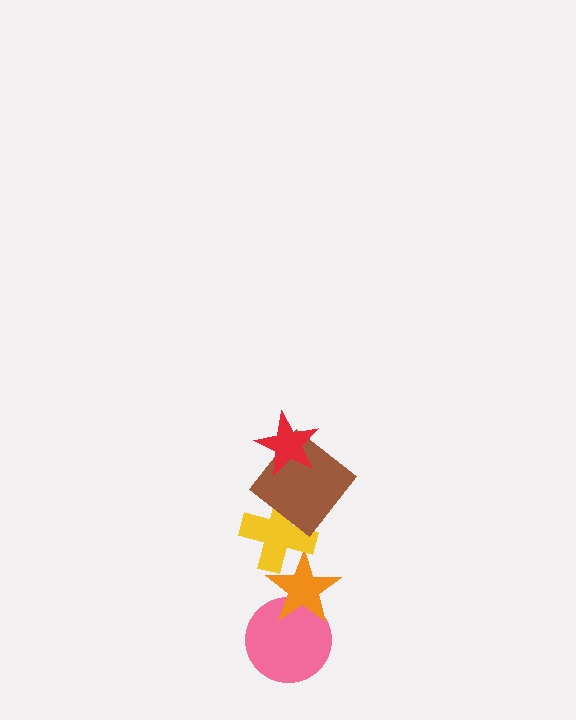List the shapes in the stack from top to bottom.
From top to bottom: the red star, the brown diamond, the yellow cross, the orange star, the pink circle.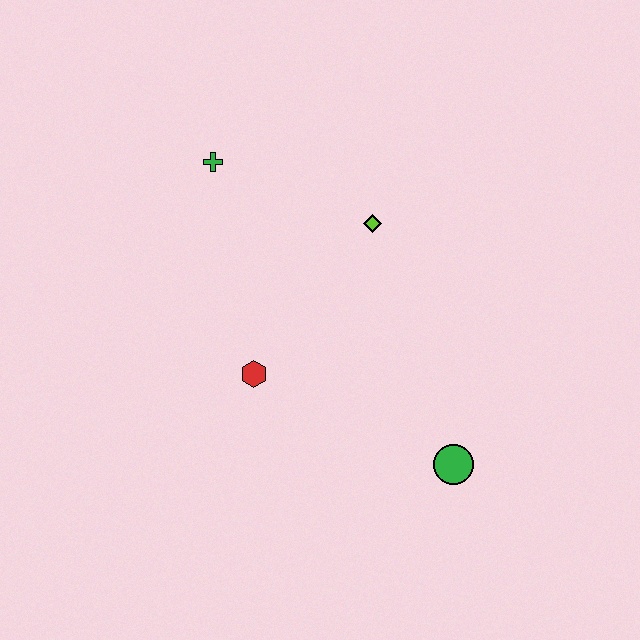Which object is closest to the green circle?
The red hexagon is closest to the green circle.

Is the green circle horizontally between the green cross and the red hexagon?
No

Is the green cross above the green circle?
Yes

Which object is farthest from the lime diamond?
The green circle is farthest from the lime diamond.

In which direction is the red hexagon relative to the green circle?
The red hexagon is to the left of the green circle.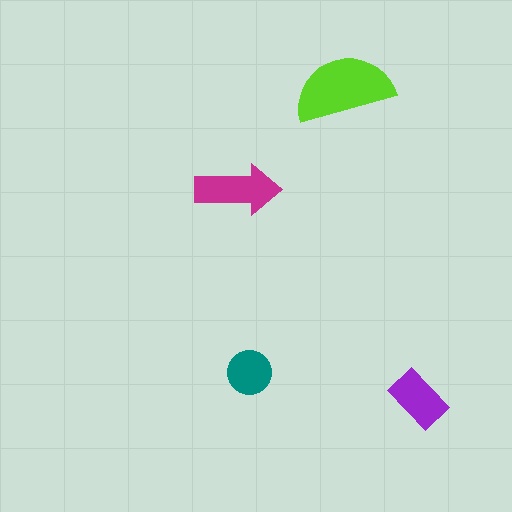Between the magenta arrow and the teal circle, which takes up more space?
The magenta arrow.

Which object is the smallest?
The teal circle.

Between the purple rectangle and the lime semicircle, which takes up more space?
The lime semicircle.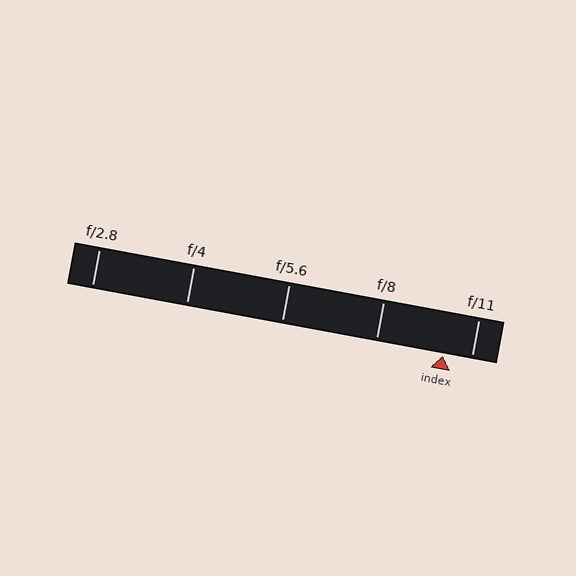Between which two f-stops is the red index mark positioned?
The index mark is between f/8 and f/11.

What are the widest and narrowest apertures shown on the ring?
The widest aperture shown is f/2.8 and the narrowest is f/11.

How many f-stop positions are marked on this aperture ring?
There are 5 f-stop positions marked.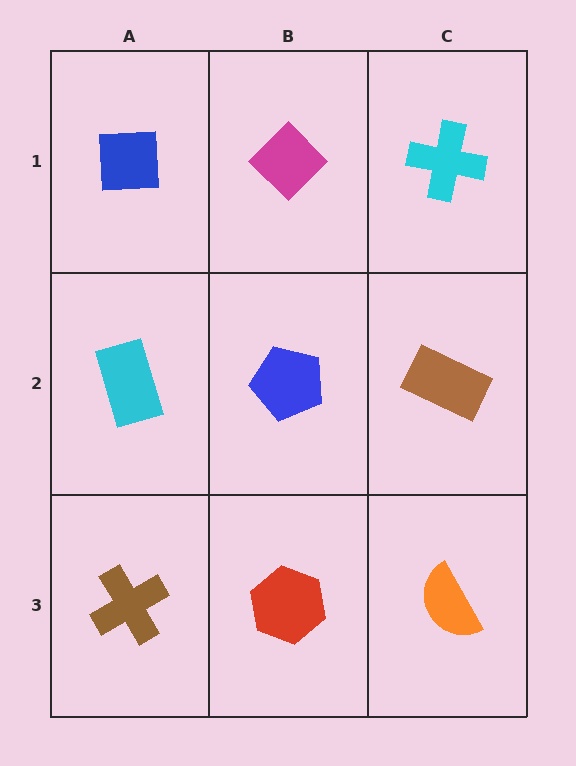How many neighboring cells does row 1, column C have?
2.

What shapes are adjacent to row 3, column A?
A cyan rectangle (row 2, column A), a red hexagon (row 3, column B).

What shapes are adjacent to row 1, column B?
A blue pentagon (row 2, column B), a blue square (row 1, column A), a cyan cross (row 1, column C).